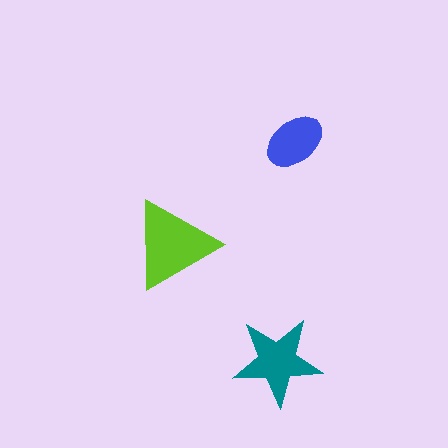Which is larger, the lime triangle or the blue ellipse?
The lime triangle.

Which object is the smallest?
The blue ellipse.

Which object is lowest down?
The teal star is bottommost.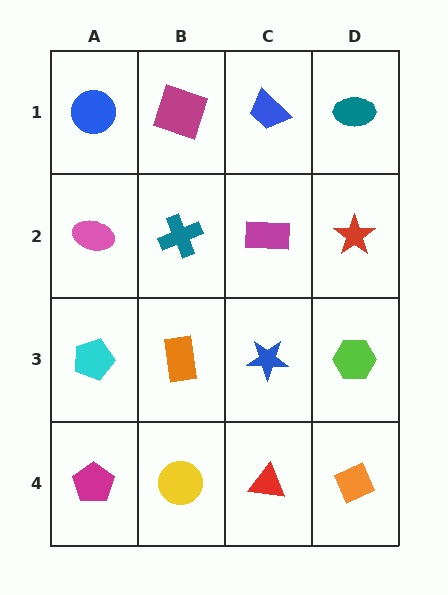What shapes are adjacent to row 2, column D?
A teal ellipse (row 1, column D), a lime hexagon (row 3, column D), a magenta rectangle (row 2, column C).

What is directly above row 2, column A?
A blue circle.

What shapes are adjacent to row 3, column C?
A magenta rectangle (row 2, column C), a red triangle (row 4, column C), an orange rectangle (row 3, column B), a lime hexagon (row 3, column D).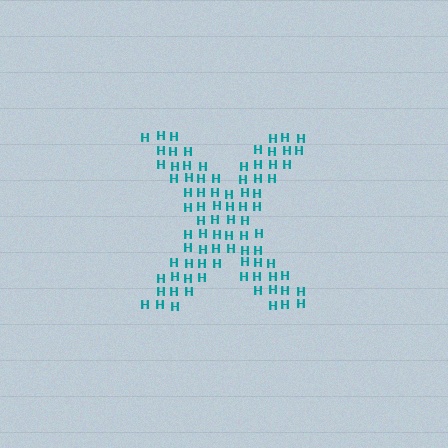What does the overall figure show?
The overall figure shows the letter X.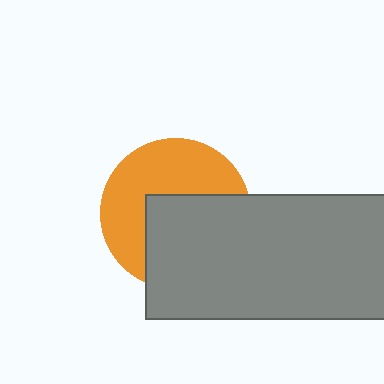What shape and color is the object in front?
The object in front is a gray rectangle.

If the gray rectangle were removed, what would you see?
You would see the complete orange circle.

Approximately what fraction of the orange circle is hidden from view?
Roughly 49% of the orange circle is hidden behind the gray rectangle.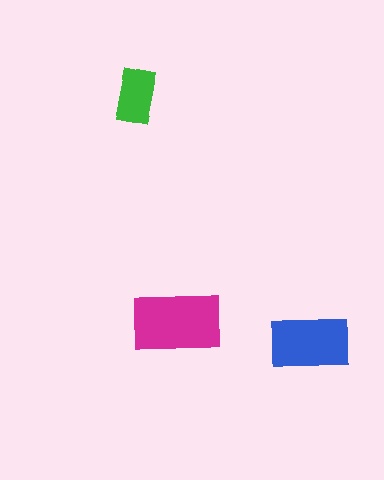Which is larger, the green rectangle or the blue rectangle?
The blue one.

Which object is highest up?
The green rectangle is topmost.